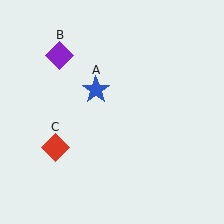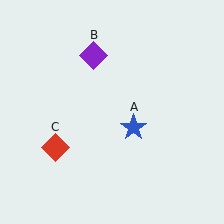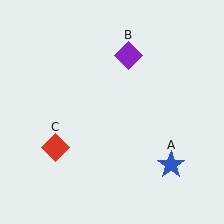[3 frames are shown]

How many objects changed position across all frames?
2 objects changed position: blue star (object A), purple diamond (object B).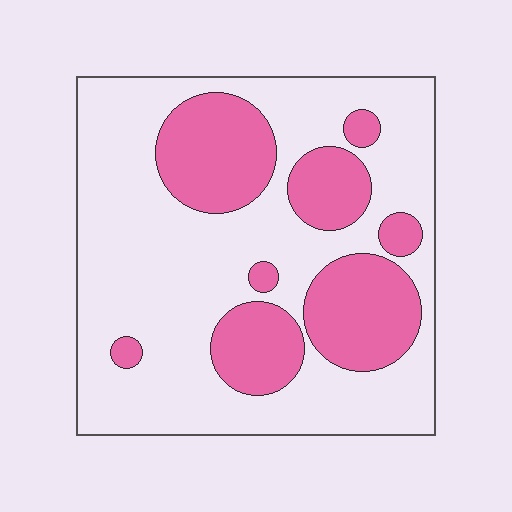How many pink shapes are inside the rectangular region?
8.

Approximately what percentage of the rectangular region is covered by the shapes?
Approximately 30%.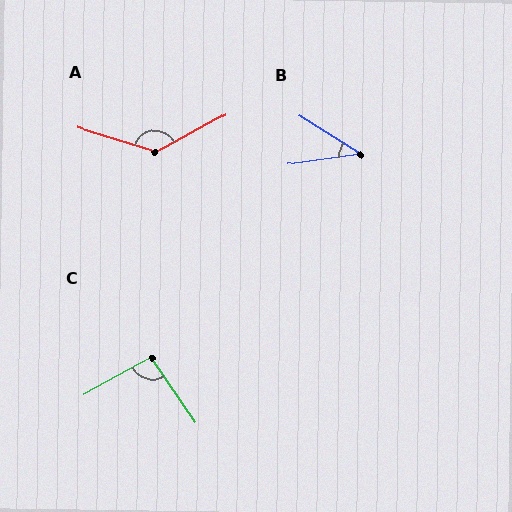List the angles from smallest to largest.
B (40°), C (95°), A (135°).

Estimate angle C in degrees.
Approximately 95 degrees.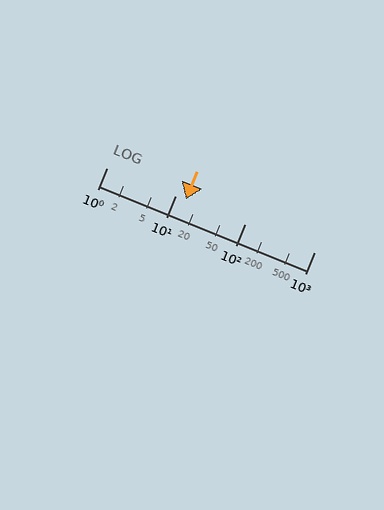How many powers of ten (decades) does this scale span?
The scale spans 3 decades, from 1 to 1000.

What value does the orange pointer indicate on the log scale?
The pointer indicates approximately 14.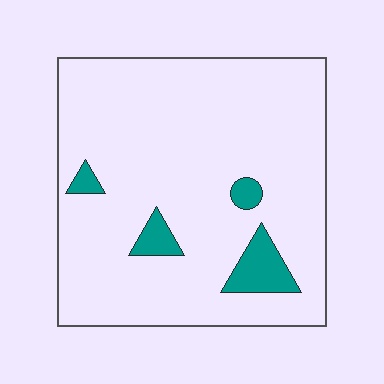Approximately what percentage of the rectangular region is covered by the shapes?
Approximately 10%.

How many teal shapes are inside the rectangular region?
4.